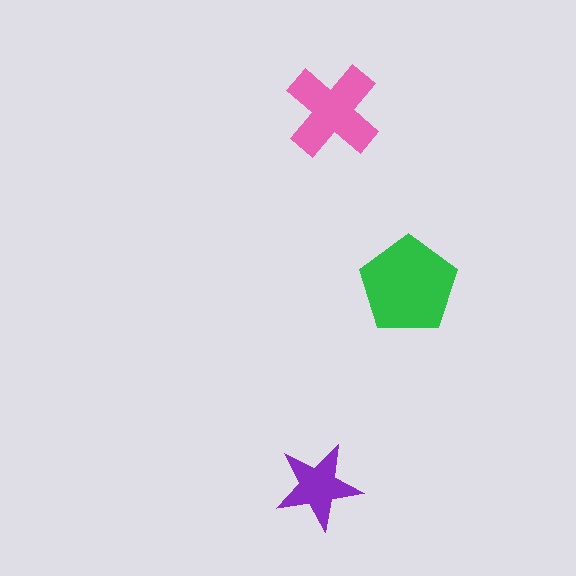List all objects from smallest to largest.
The purple star, the pink cross, the green pentagon.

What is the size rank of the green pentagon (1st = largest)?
1st.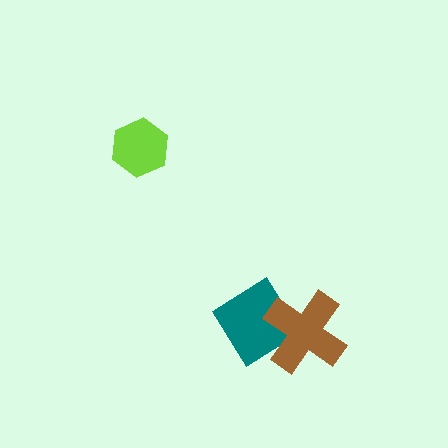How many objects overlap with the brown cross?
1 object overlaps with the brown cross.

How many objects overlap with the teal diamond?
1 object overlaps with the teal diamond.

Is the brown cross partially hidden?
No, no other shape covers it.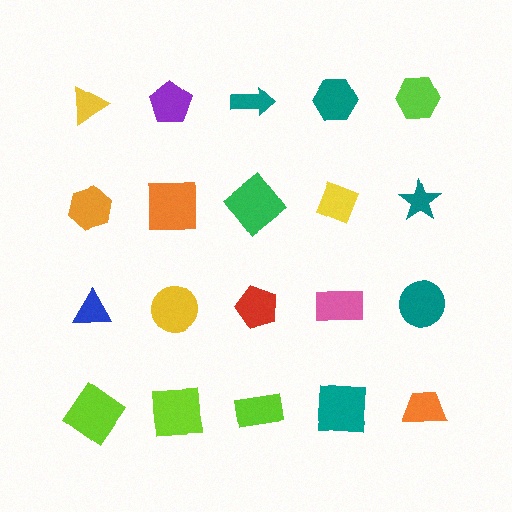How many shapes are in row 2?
5 shapes.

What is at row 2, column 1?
An orange hexagon.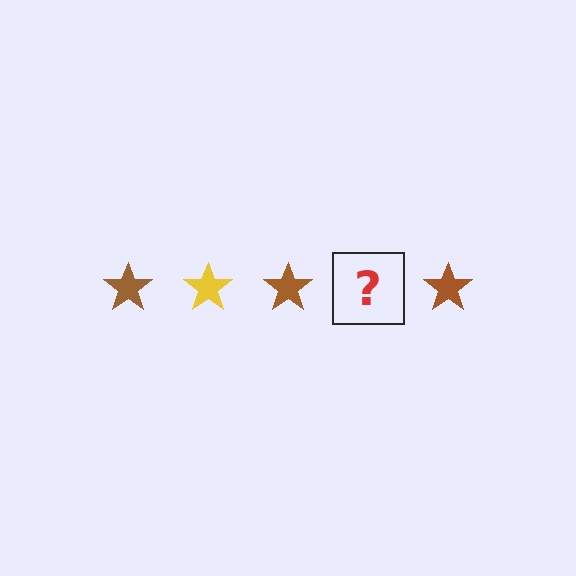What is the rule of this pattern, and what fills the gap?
The rule is that the pattern cycles through brown, yellow stars. The gap should be filled with a yellow star.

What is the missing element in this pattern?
The missing element is a yellow star.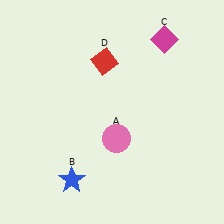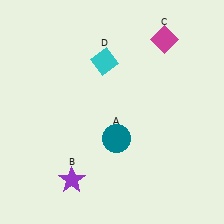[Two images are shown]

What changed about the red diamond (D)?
In Image 1, D is red. In Image 2, it changed to cyan.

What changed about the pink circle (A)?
In Image 1, A is pink. In Image 2, it changed to teal.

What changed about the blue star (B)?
In Image 1, B is blue. In Image 2, it changed to purple.